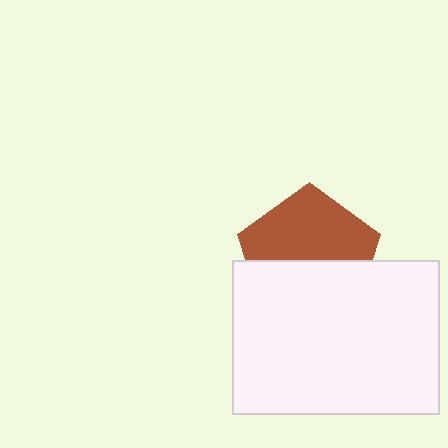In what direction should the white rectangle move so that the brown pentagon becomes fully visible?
The white rectangle should move down. That is the shortest direction to clear the overlap and leave the brown pentagon fully visible.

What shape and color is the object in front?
The object in front is a white rectangle.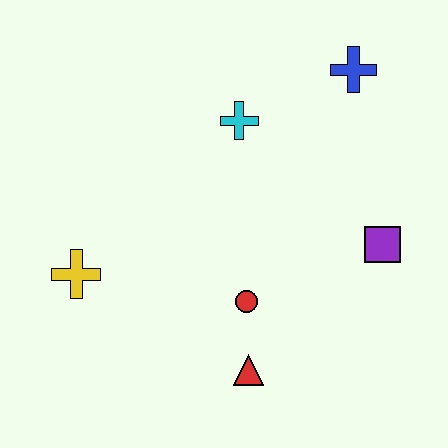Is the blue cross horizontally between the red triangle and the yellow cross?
No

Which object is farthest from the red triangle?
The blue cross is farthest from the red triangle.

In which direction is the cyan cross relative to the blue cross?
The cyan cross is to the left of the blue cross.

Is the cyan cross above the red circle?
Yes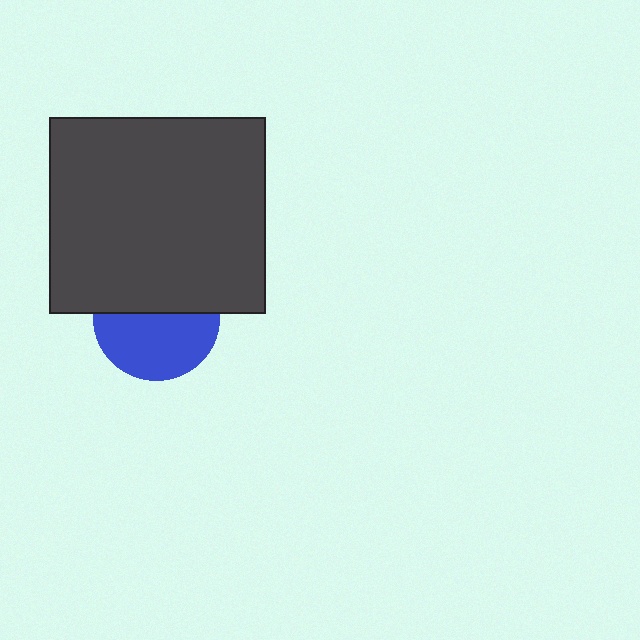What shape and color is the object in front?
The object in front is a dark gray rectangle.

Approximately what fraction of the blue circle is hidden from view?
Roughly 45% of the blue circle is hidden behind the dark gray rectangle.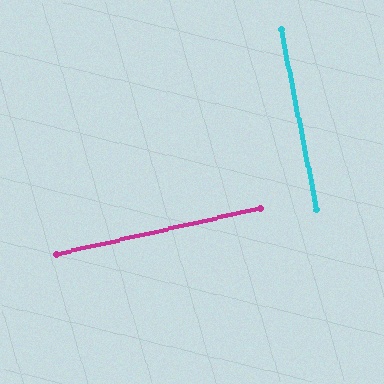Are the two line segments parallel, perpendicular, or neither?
Perpendicular — they meet at approximately 88°.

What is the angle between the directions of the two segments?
Approximately 88 degrees.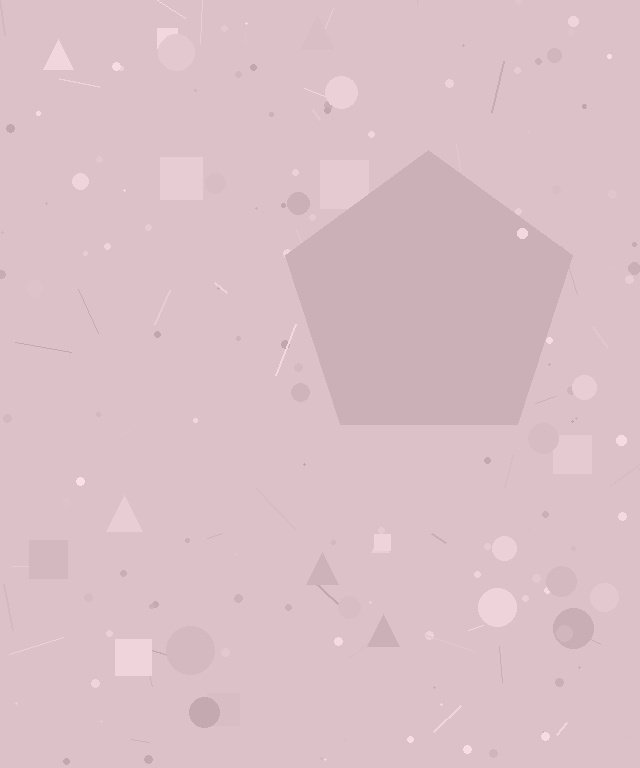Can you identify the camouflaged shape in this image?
The camouflaged shape is a pentagon.